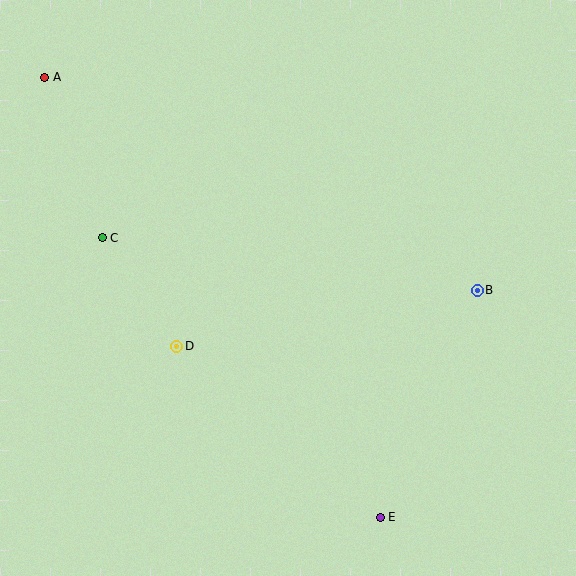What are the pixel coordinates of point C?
Point C is at (102, 238).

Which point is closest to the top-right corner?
Point B is closest to the top-right corner.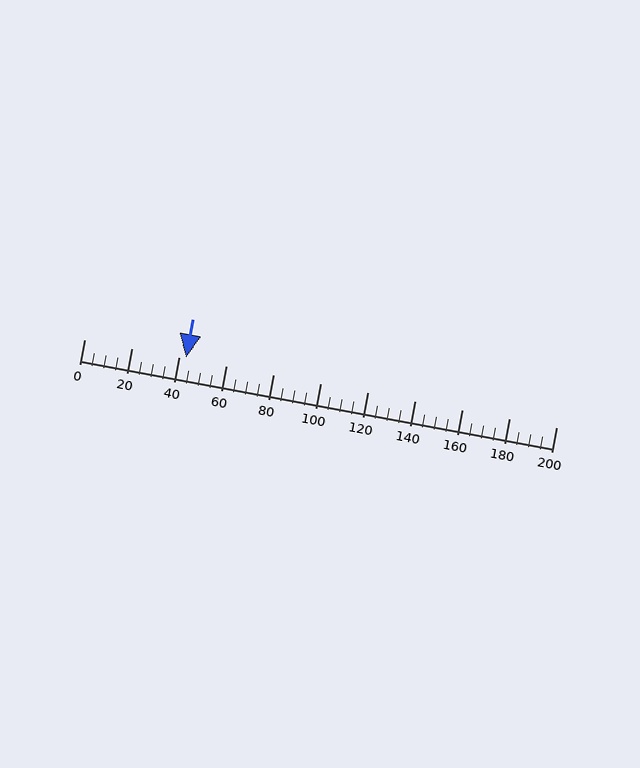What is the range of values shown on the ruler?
The ruler shows values from 0 to 200.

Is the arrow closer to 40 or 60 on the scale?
The arrow is closer to 40.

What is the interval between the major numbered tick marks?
The major tick marks are spaced 20 units apart.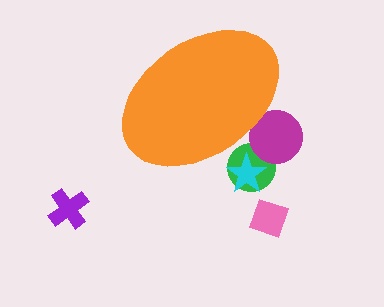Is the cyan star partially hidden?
Yes, the cyan star is partially hidden behind the orange ellipse.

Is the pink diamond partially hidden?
No, the pink diamond is fully visible.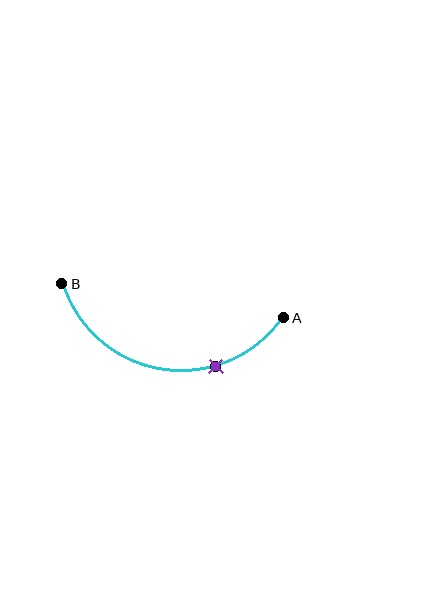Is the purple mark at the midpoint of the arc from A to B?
No. The purple mark lies on the arc but is closer to endpoint A. The arc midpoint would be at the point on the curve equidistant along the arc from both A and B.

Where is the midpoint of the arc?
The arc midpoint is the point on the curve farthest from the straight line joining A and B. It sits below that line.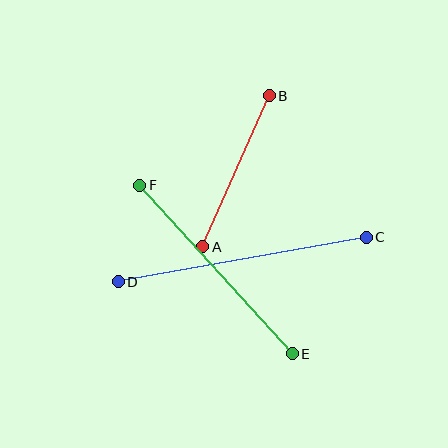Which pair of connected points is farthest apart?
Points C and D are farthest apart.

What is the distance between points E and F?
The distance is approximately 227 pixels.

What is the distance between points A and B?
The distance is approximately 165 pixels.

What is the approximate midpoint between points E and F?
The midpoint is at approximately (216, 269) pixels.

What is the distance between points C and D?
The distance is approximately 252 pixels.